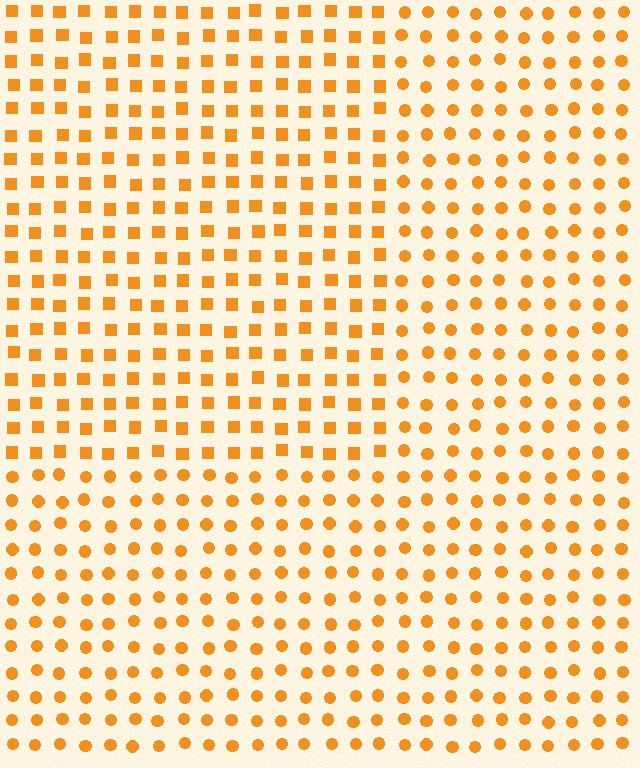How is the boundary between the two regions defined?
The boundary is defined by a change in element shape: squares inside vs. circles outside. All elements share the same color and spacing.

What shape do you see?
I see a rectangle.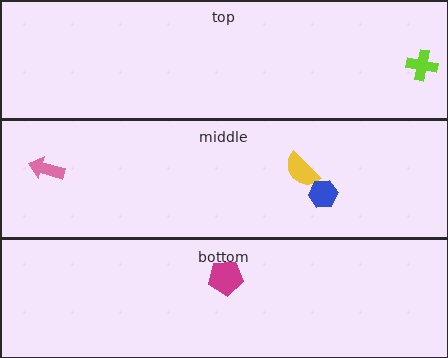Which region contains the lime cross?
The top region.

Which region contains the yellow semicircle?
The middle region.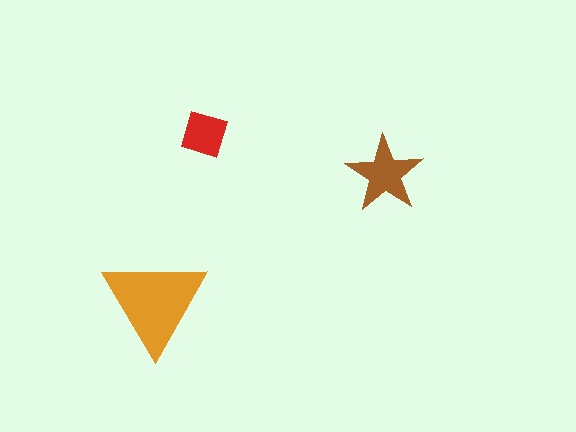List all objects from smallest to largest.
The red diamond, the brown star, the orange triangle.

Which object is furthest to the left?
The orange triangle is leftmost.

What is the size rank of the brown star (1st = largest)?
2nd.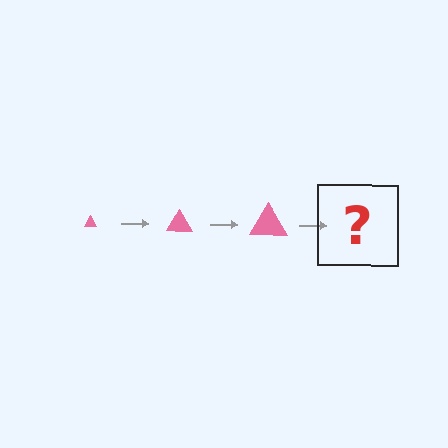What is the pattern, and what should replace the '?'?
The pattern is that the triangle gets progressively larger each step. The '?' should be a pink triangle, larger than the previous one.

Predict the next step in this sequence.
The next step is a pink triangle, larger than the previous one.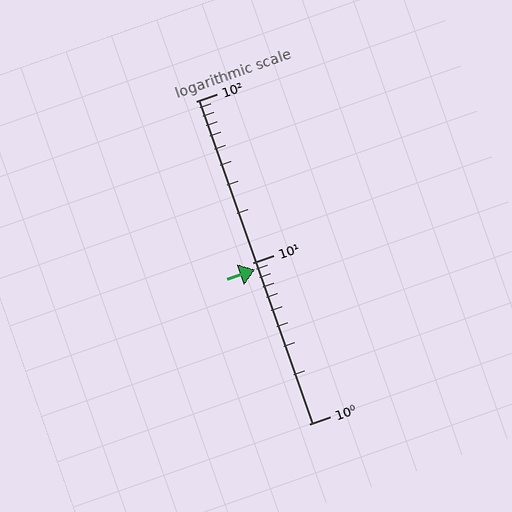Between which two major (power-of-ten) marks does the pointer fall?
The pointer is between 1 and 10.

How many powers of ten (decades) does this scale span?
The scale spans 2 decades, from 1 to 100.